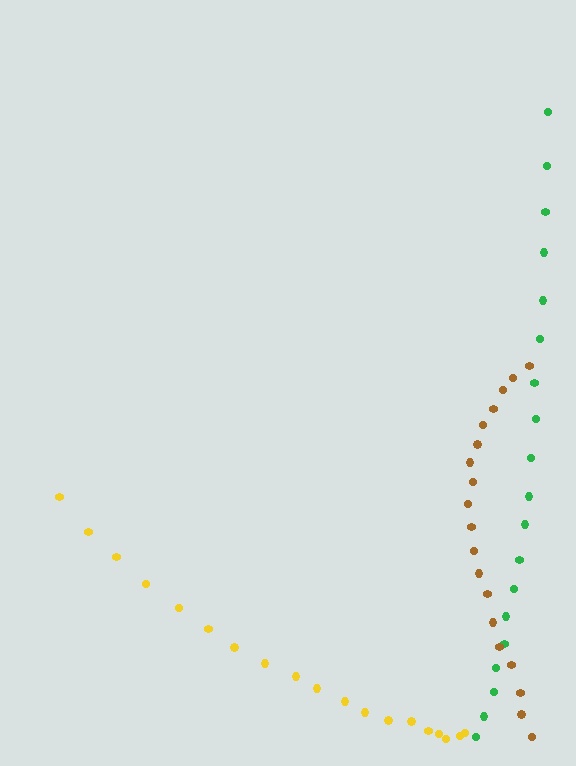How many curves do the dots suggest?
There are 3 distinct paths.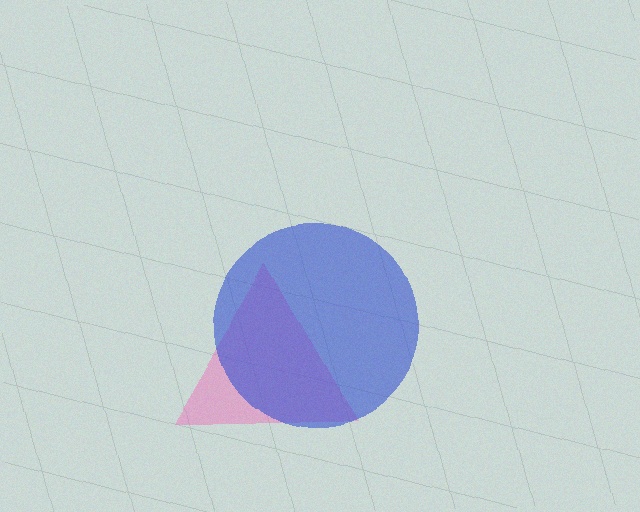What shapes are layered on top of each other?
The layered shapes are: a pink triangle, a blue circle.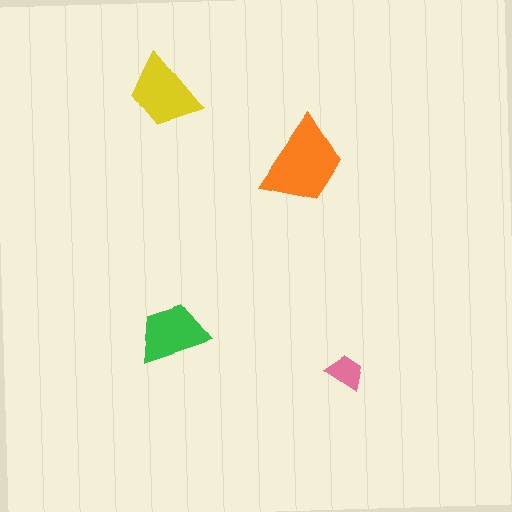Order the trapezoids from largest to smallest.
the orange one, the yellow one, the green one, the pink one.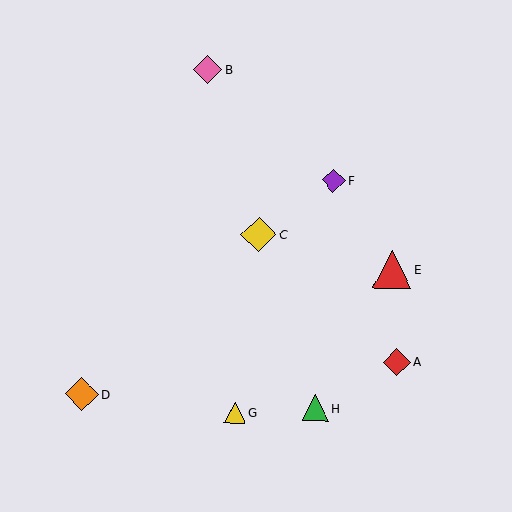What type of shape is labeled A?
Shape A is a red diamond.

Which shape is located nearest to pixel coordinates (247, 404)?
The yellow triangle (labeled G) at (235, 413) is nearest to that location.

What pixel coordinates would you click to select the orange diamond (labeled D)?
Click at (82, 394) to select the orange diamond D.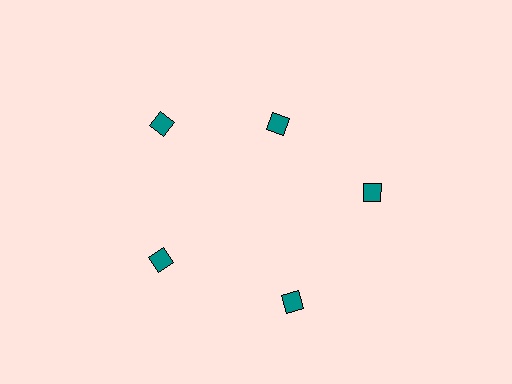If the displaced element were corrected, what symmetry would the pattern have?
It would have 5-fold rotational symmetry — the pattern would map onto itself every 72 degrees.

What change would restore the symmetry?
The symmetry would be restored by moving it outward, back onto the ring so that all 5 diamonds sit at equal angles and equal distance from the center.